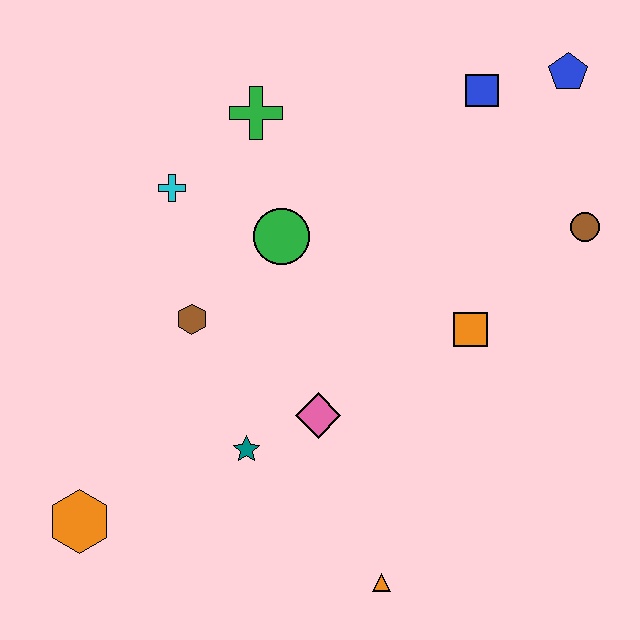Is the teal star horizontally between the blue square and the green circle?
No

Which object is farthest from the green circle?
The orange triangle is farthest from the green circle.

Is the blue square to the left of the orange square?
No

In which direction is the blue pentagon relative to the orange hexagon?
The blue pentagon is to the right of the orange hexagon.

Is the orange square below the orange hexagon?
No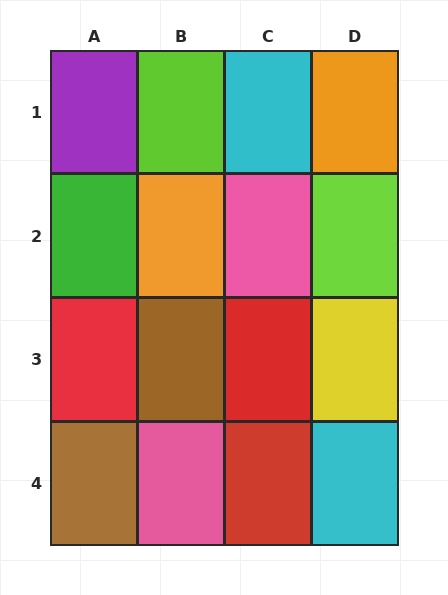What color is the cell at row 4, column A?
Brown.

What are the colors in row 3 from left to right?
Red, brown, red, yellow.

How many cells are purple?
1 cell is purple.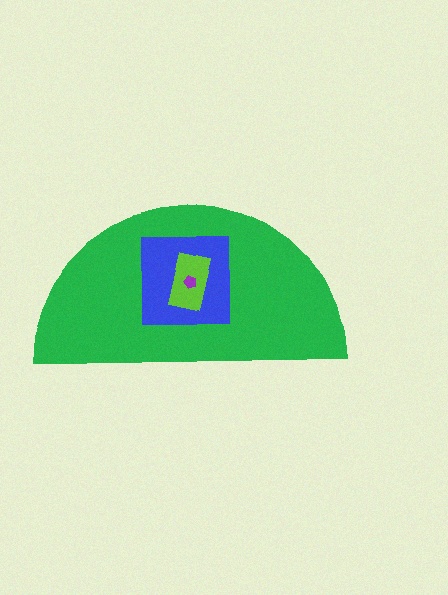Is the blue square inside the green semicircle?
Yes.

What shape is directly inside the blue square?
The lime rectangle.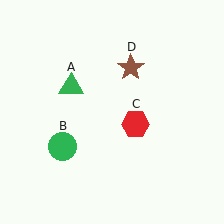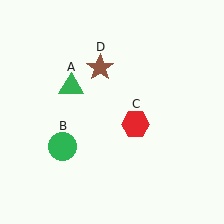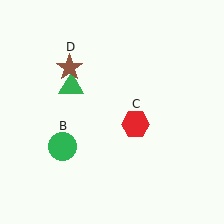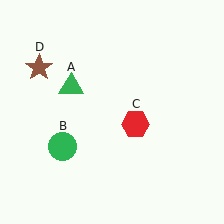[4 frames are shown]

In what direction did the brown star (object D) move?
The brown star (object D) moved left.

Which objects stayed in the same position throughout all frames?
Green triangle (object A) and green circle (object B) and red hexagon (object C) remained stationary.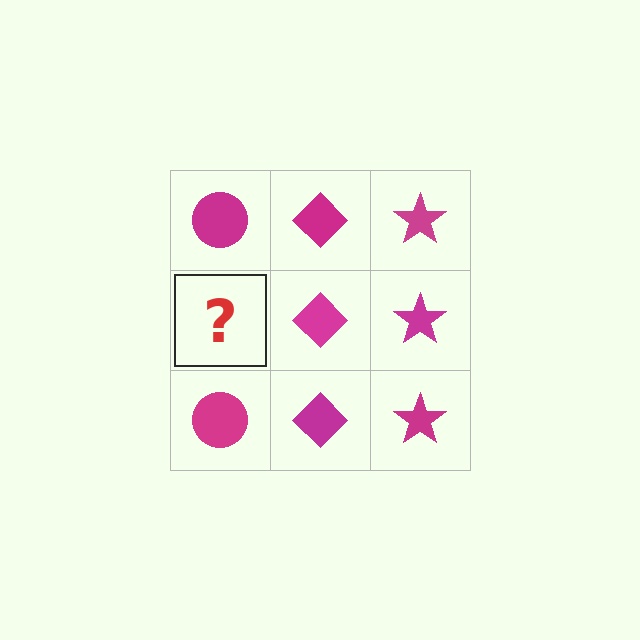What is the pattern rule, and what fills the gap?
The rule is that each column has a consistent shape. The gap should be filled with a magenta circle.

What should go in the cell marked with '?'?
The missing cell should contain a magenta circle.